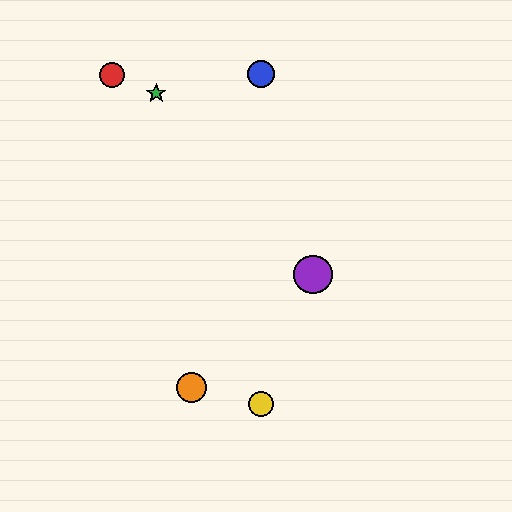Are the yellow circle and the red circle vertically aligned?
No, the yellow circle is at x≈261 and the red circle is at x≈112.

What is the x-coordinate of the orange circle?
The orange circle is at x≈192.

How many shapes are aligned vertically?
2 shapes (the blue circle, the yellow circle) are aligned vertically.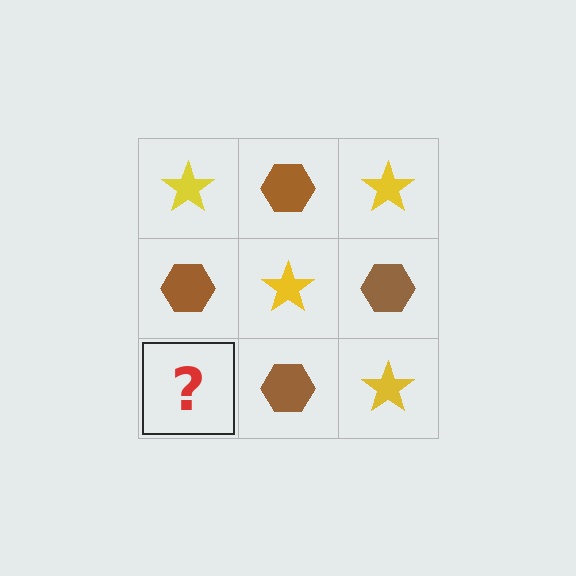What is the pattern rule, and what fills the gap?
The rule is that it alternates yellow star and brown hexagon in a checkerboard pattern. The gap should be filled with a yellow star.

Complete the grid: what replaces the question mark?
The question mark should be replaced with a yellow star.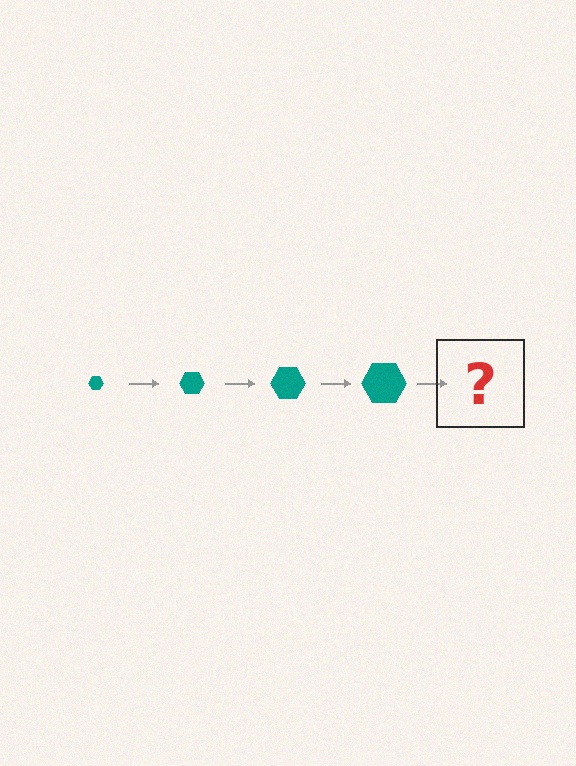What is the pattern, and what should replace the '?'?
The pattern is that the hexagon gets progressively larger each step. The '?' should be a teal hexagon, larger than the previous one.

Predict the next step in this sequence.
The next step is a teal hexagon, larger than the previous one.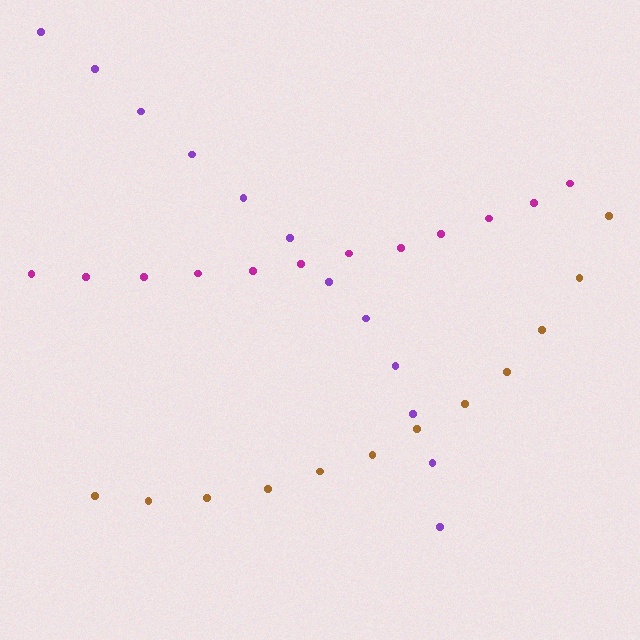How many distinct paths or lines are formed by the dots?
There are 3 distinct paths.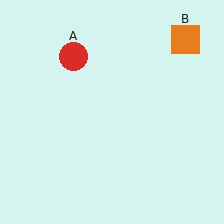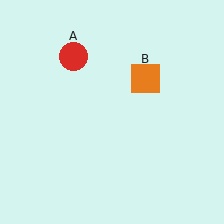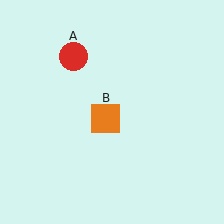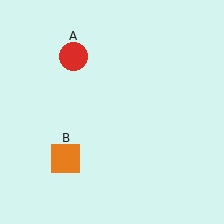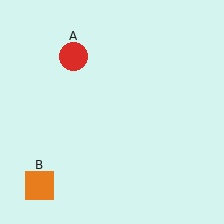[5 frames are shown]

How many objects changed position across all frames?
1 object changed position: orange square (object B).